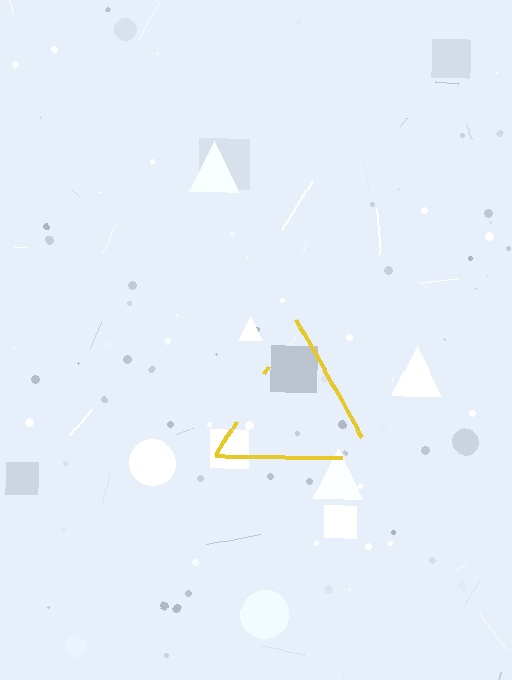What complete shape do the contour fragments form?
The contour fragments form a triangle.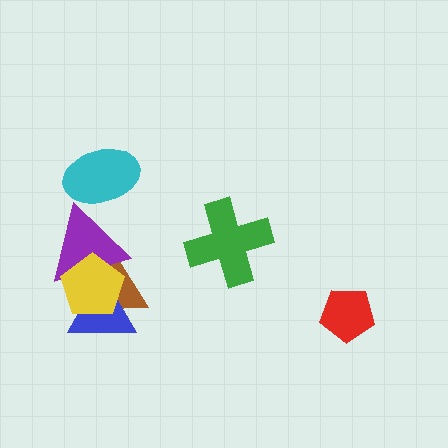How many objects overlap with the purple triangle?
4 objects overlap with the purple triangle.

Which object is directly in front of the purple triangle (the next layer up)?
The yellow pentagon is directly in front of the purple triangle.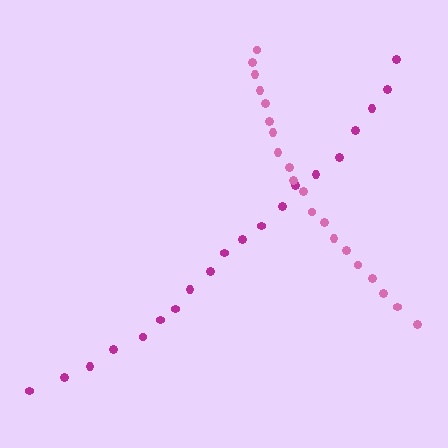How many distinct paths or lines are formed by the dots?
There are 2 distinct paths.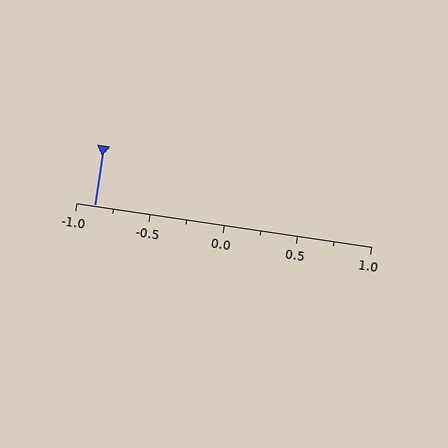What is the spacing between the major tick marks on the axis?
The major ticks are spaced 0.5 apart.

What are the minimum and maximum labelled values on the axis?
The axis runs from -1.0 to 1.0.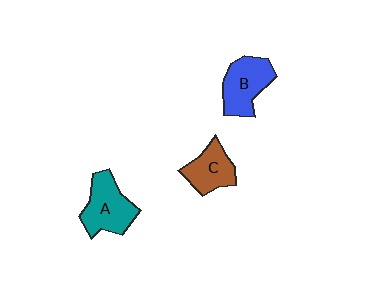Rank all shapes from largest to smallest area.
From largest to smallest: A (teal), B (blue), C (brown).